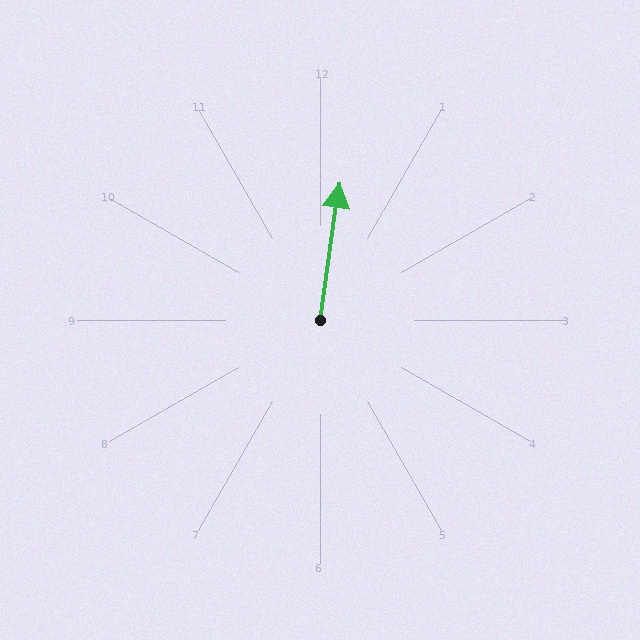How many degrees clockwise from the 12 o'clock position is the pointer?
Approximately 8 degrees.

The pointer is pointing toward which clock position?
Roughly 12 o'clock.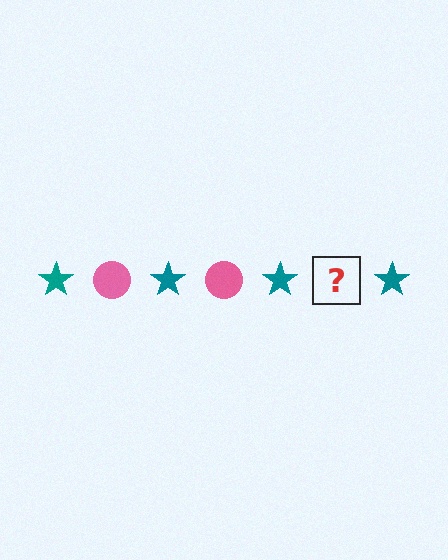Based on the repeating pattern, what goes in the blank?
The blank should be a pink circle.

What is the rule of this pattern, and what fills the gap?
The rule is that the pattern alternates between teal star and pink circle. The gap should be filled with a pink circle.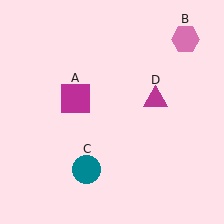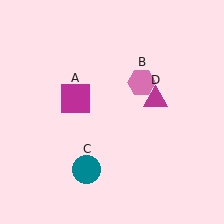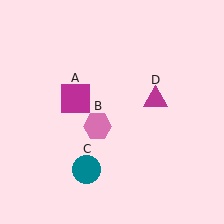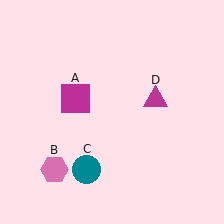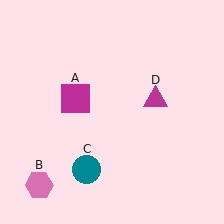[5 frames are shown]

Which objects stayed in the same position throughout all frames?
Magenta square (object A) and teal circle (object C) and magenta triangle (object D) remained stationary.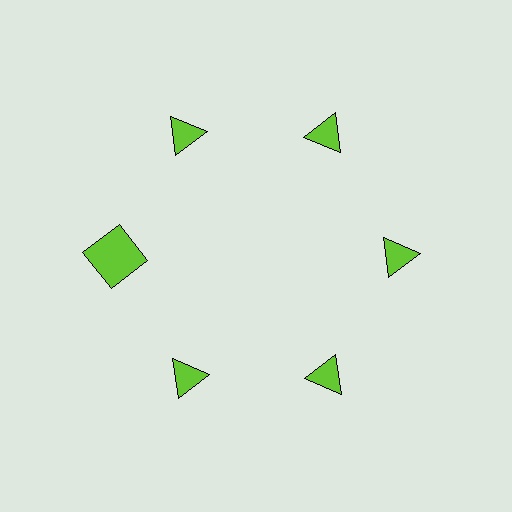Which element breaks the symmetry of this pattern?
The lime square at roughly the 9 o'clock position breaks the symmetry. All other shapes are lime triangles.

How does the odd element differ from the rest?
It has a different shape: square instead of triangle.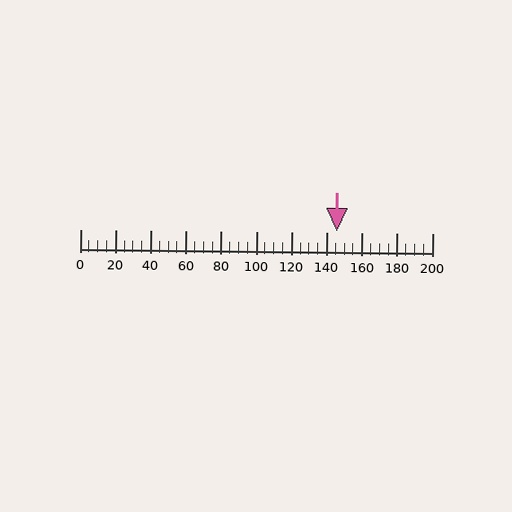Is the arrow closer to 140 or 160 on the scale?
The arrow is closer to 140.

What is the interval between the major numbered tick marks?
The major tick marks are spaced 20 units apart.